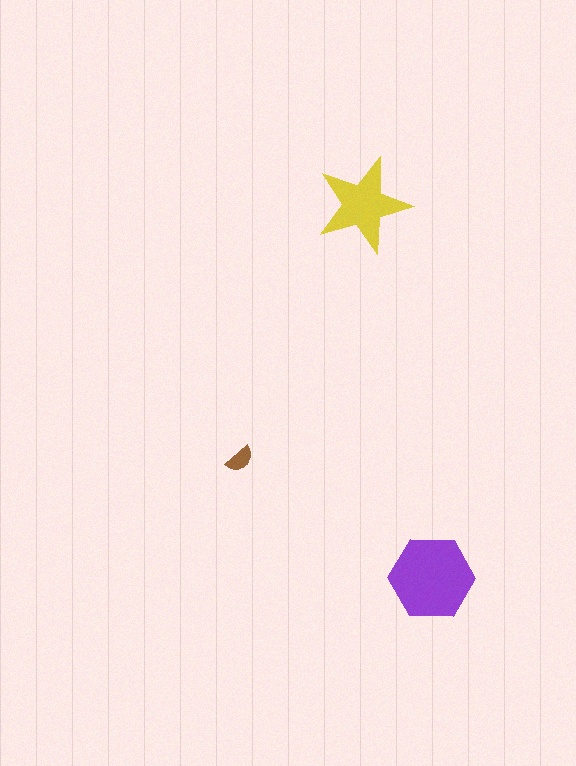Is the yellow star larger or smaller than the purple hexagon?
Smaller.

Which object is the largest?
The purple hexagon.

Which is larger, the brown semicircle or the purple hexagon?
The purple hexagon.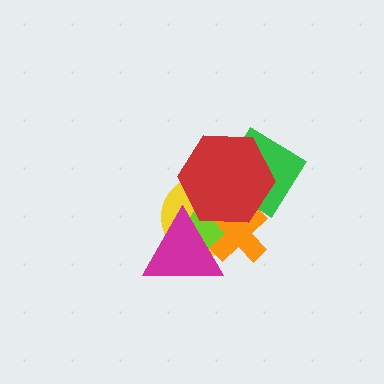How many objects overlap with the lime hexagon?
4 objects overlap with the lime hexagon.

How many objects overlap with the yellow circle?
5 objects overlap with the yellow circle.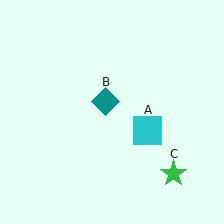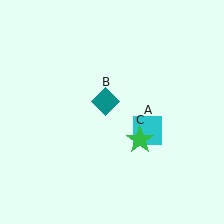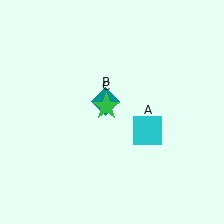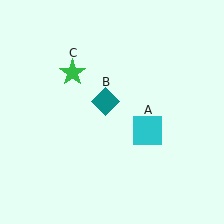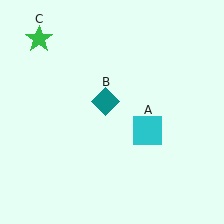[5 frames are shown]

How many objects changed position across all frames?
1 object changed position: green star (object C).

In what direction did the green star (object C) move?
The green star (object C) moved up and to the left.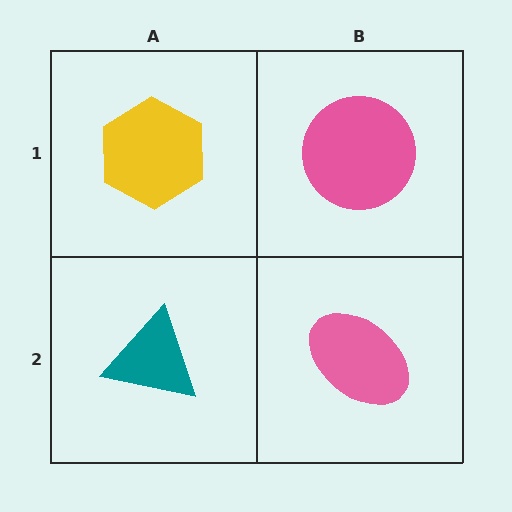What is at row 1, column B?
A pink circle.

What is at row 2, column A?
A teal triangle.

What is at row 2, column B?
A pink ellipse.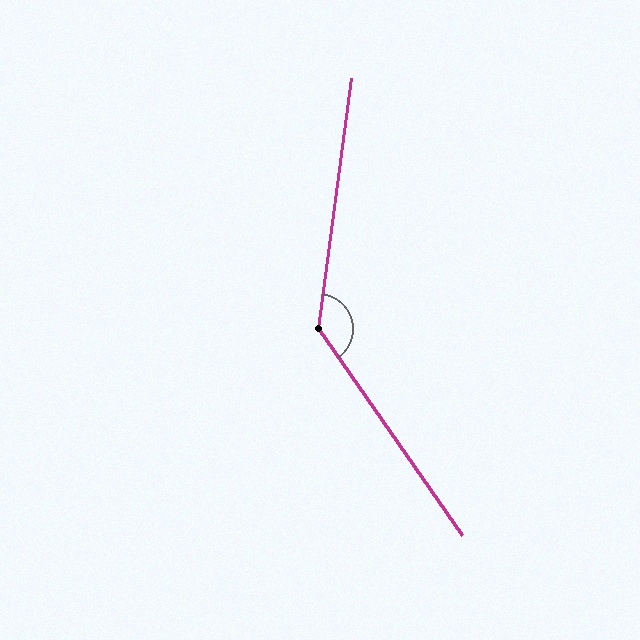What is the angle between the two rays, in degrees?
Approximately 138 degrees.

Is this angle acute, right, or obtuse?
It is obtuse.